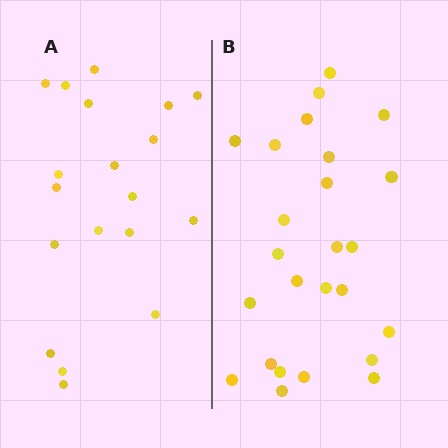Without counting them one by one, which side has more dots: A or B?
Region B (the right region) has more dots.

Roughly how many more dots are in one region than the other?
Region B has about 6 more dots than region A.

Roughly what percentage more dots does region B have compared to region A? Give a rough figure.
About 30% more.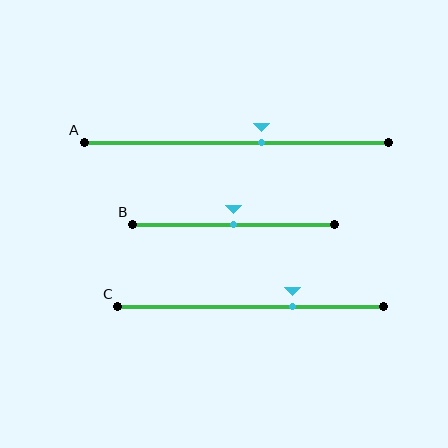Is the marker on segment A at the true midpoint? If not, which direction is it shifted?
No, the marker on segment A is shifted to the right by about 9% of the segment length.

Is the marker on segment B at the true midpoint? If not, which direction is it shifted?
Yes, the marker on segment B is at the true midpoint.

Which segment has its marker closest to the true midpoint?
Segment B has its marker closest to the true midpoint.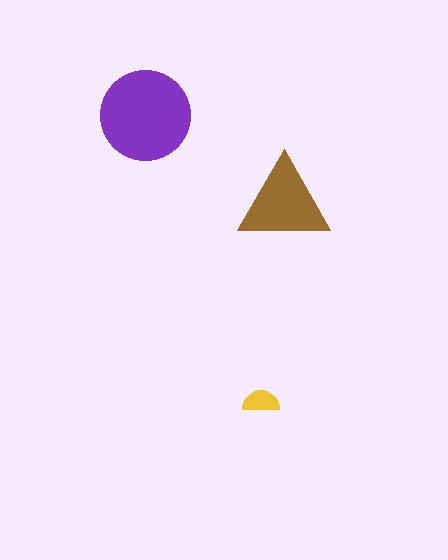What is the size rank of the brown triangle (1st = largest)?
2nd.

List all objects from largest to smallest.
The purple circle, the brown triangle, the yellow semicircle.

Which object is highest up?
The purple circle is topmost.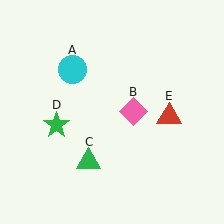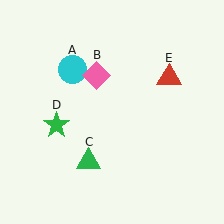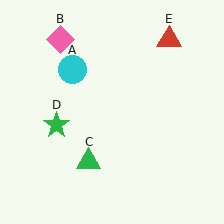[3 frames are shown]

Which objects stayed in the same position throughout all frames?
Cyan circle (object A) and green triangle (object C) and green star (object D) remained stationary.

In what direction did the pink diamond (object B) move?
The pink diamond (object B) moved up and to the left.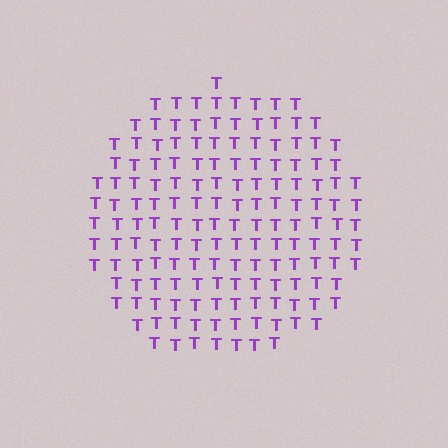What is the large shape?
The large shape is a circle.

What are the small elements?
The small elements are letter T's.